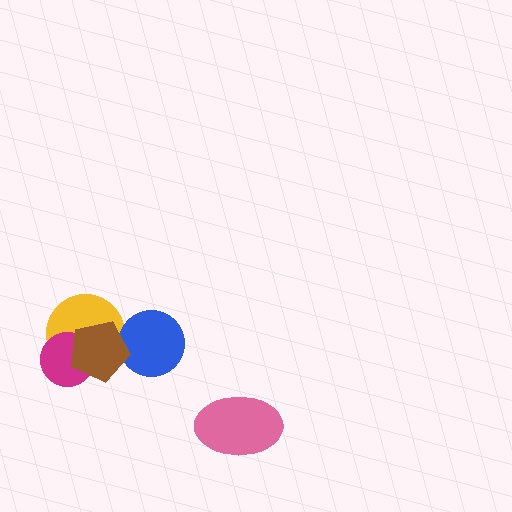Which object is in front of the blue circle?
The brown pentagon is in front of the blue circle.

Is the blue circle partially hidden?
Yes, it is partially covered by another shape.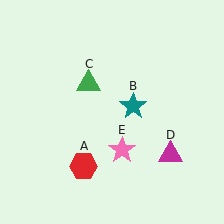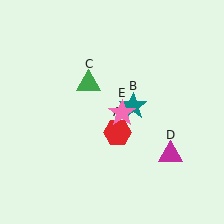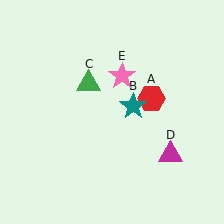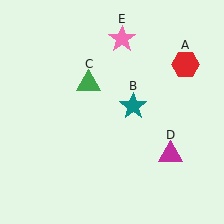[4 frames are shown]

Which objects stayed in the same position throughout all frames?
Teal star (object B) and green triangle (object C) and magenta triangle (object D) remained stationary.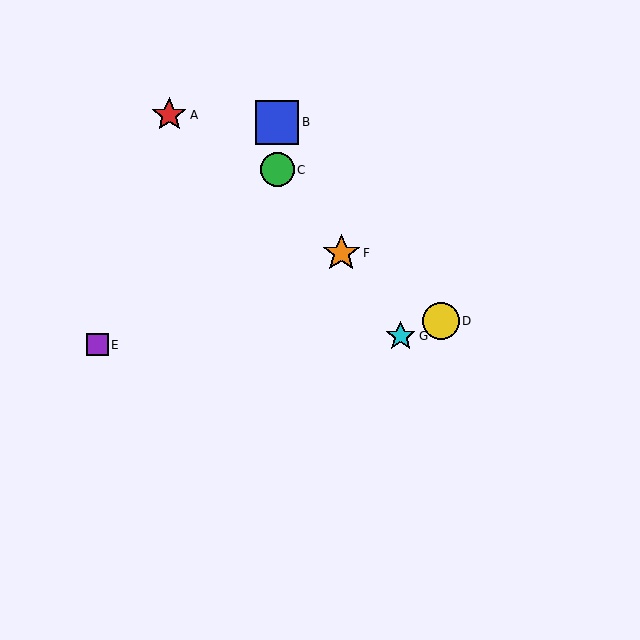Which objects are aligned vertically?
Objects B, C are aligned vertically.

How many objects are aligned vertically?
2 objects (B, C) are aligned vertically.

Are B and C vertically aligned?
Yes, both are at x≈277.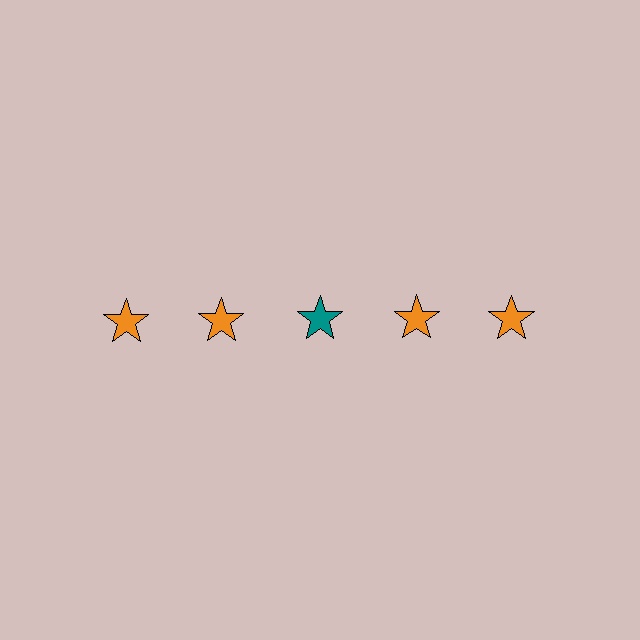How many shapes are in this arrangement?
There are 5 shapes arranged in a grid pattern.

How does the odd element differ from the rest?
It has a different color: teal instead of orange.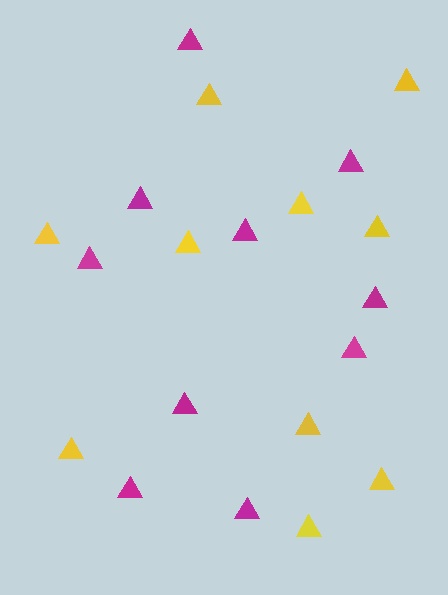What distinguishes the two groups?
There are 2 groups: one group of yellow triangles (10) and one group of magenta triangles (10).